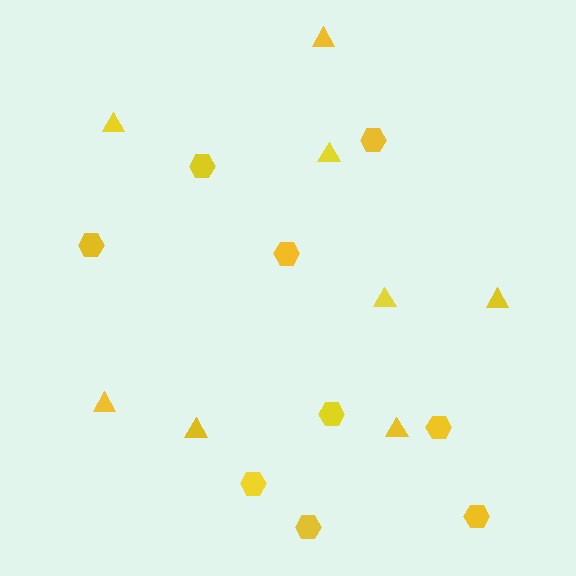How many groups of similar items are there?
There are 2 groups: one group of triangles (8) and one group of hexagons (9).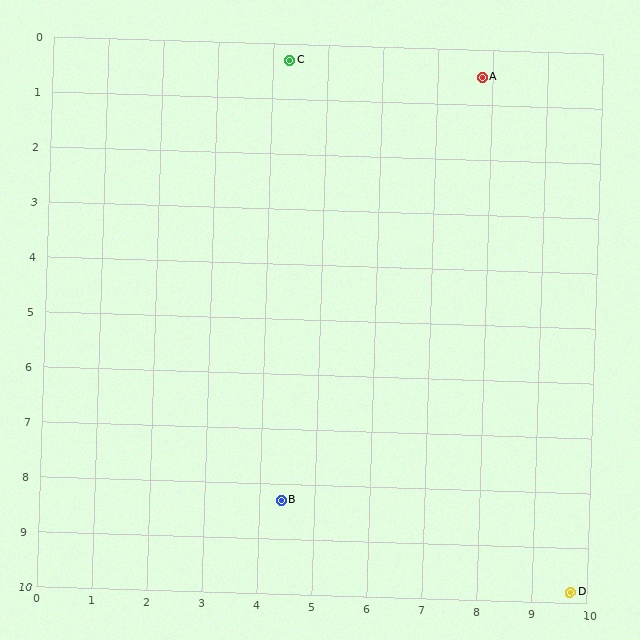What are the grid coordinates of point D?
Point D is at approximately (9.7, 9.8).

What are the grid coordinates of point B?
Point B is at approximately (4.4, 8.3).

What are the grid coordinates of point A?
Point A is at approximately (7.8, 0.5).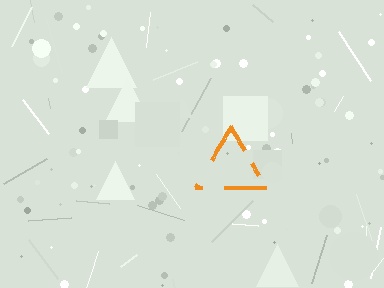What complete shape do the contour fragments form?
The contour fragments form a triangle.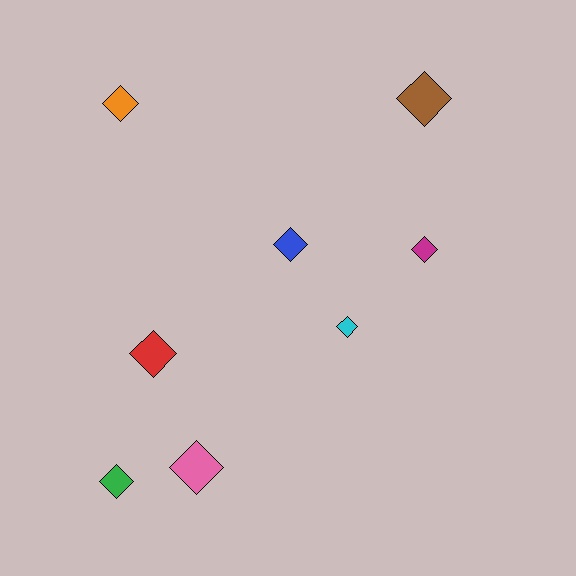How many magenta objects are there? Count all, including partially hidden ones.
There is 1 magenta object.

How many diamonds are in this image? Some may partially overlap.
There are 8 diamonds.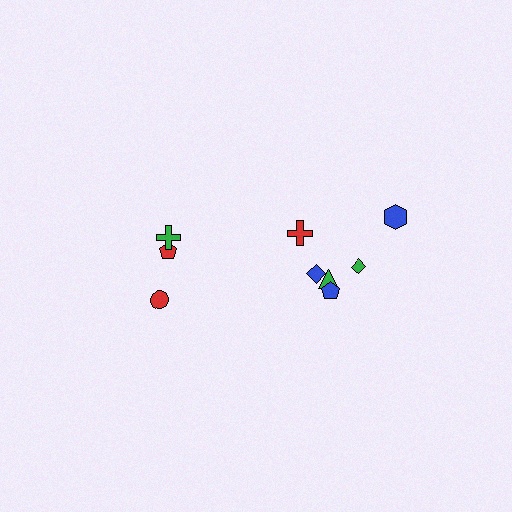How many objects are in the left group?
There are 3 objects.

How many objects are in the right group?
There are 6 objects.